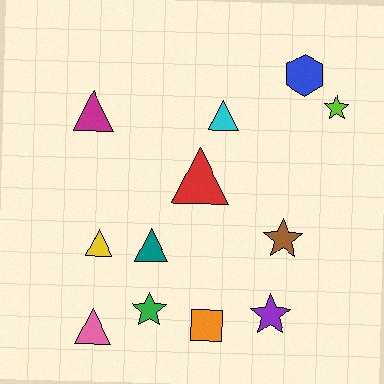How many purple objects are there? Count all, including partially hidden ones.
There is 1 purple object.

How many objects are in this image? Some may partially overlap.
There are 12 objects.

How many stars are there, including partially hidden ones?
There are 4 stars.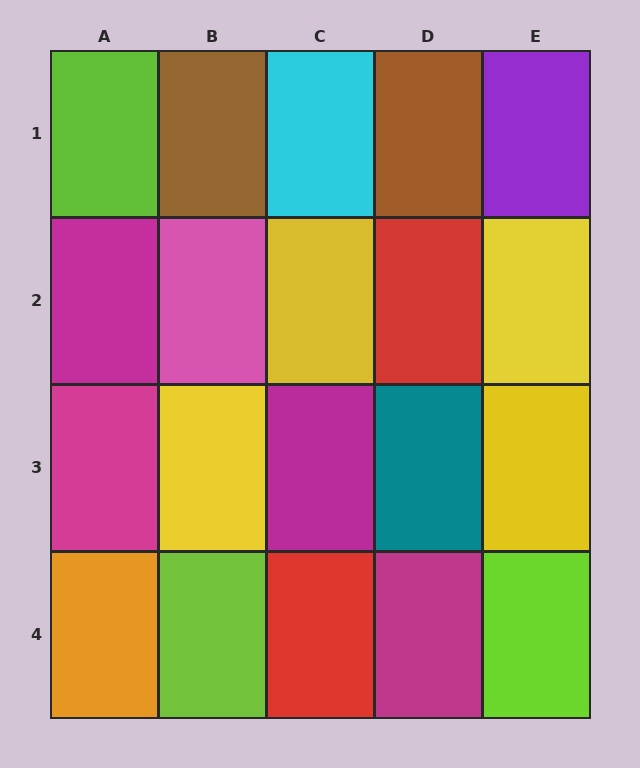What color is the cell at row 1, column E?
Purple.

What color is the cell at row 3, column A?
Magenta.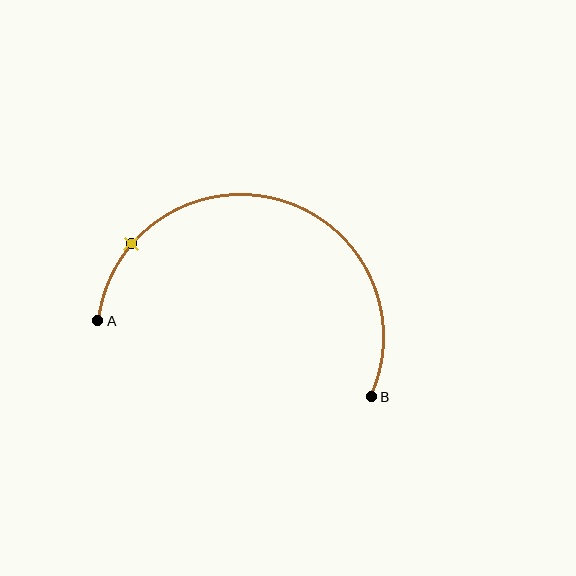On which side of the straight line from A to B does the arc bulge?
The arc bulges above the straight line connecting A and B.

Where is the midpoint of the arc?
The arc midpoint is the point on the curve farthest from the straight line joining A and B. It sits above that line.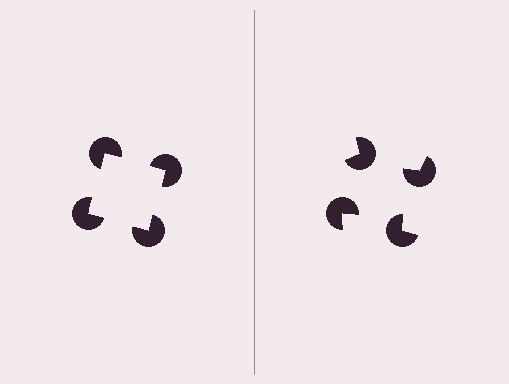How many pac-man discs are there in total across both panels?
8 — 4 on each side.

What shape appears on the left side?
An illusory square.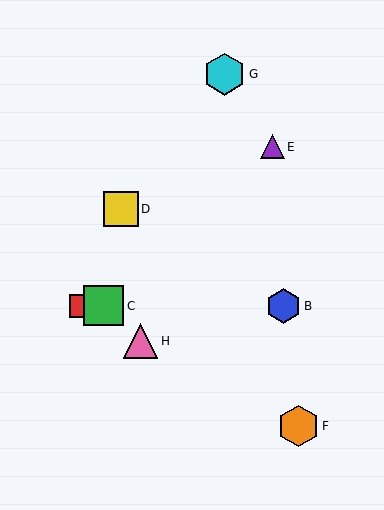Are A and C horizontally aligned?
Yes, both are at y≈306.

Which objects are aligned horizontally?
Objects A, B, C are aligned horizontally.